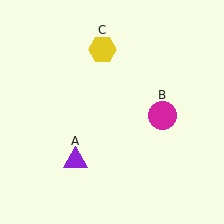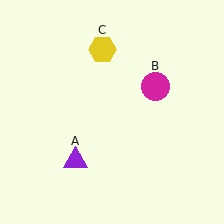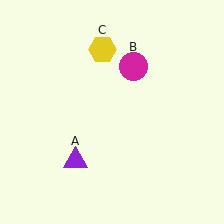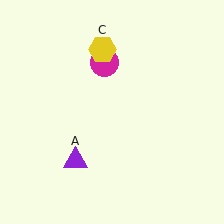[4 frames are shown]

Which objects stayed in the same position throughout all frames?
Purple triangle (object A) and yellow hexagon (object C) remained stationary.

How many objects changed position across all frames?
1 object changed position: magenta circle (object B).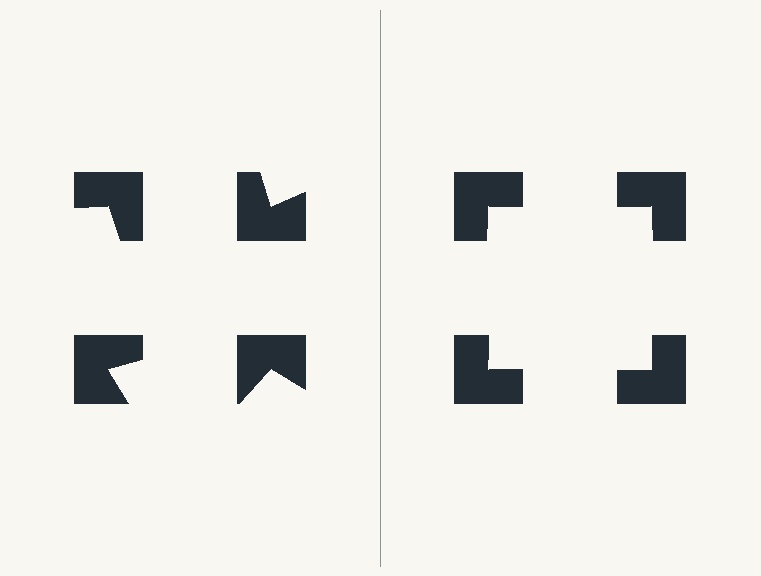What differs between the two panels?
The notched squares are positioned identically on both sides; only the wedge orientations differ. On the right they align to a square; on the left they are misaligned.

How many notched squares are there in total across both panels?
8 — 4 on each side.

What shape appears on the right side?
An illusory square.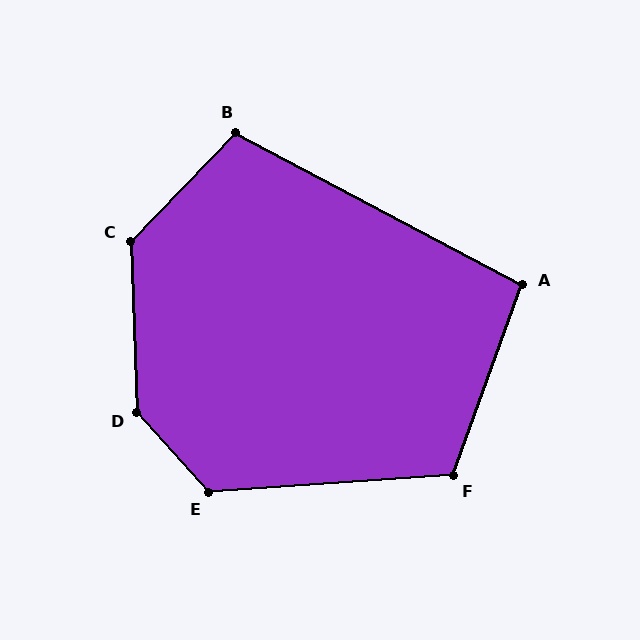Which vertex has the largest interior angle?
D, at approximately 140 degrees.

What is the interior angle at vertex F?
Approximately 114 degrees (obtuse).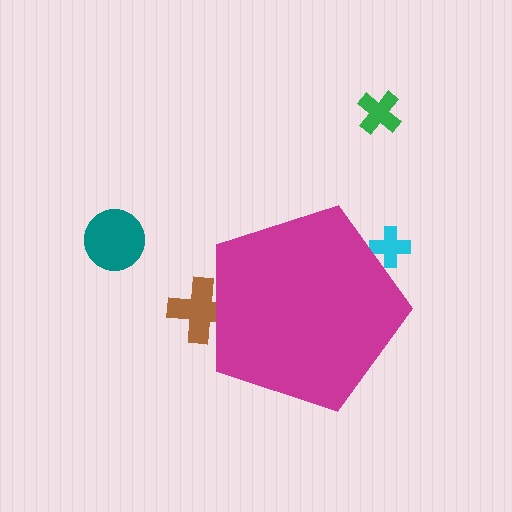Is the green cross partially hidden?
No, the green cross is fully visible.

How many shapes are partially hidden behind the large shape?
2 shapes are partially hidden.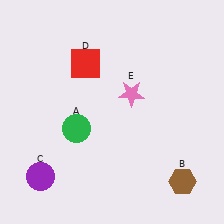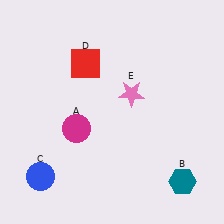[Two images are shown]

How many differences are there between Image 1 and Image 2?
There are 3 differences between the two images.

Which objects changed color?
A changed from green to magenta. B changed from brown to teal. C changed from purple to blue.